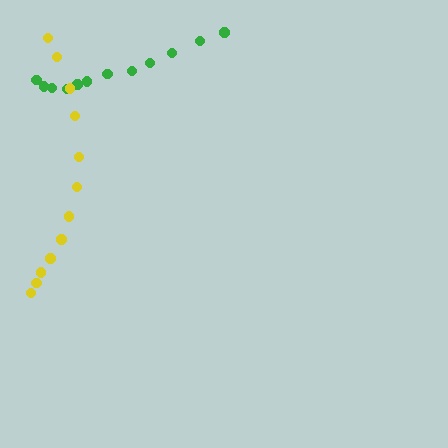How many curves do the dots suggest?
There are 2 distinct paths.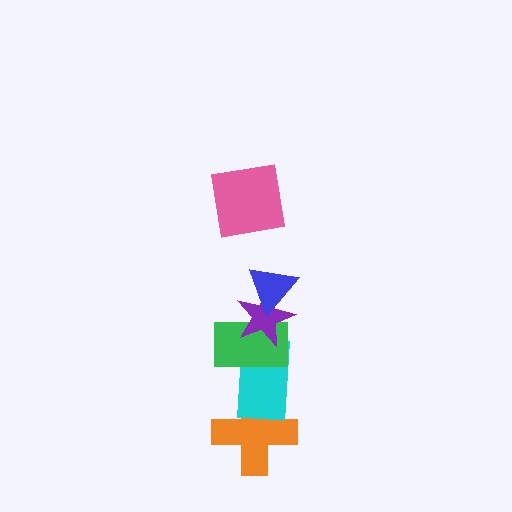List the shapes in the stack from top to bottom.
From top to bottom: the pink square, the blue triangle, the purple star, the green rectangle, the cyan rectangle, the orange cross.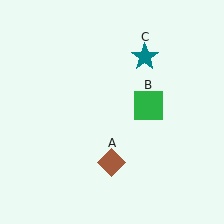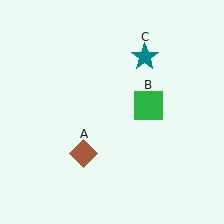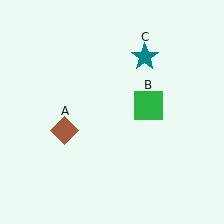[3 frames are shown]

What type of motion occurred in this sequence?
The brown diamond (object A) rotated clockwise around the center of the scene.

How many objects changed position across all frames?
1 object changed position: brown diamond (object A).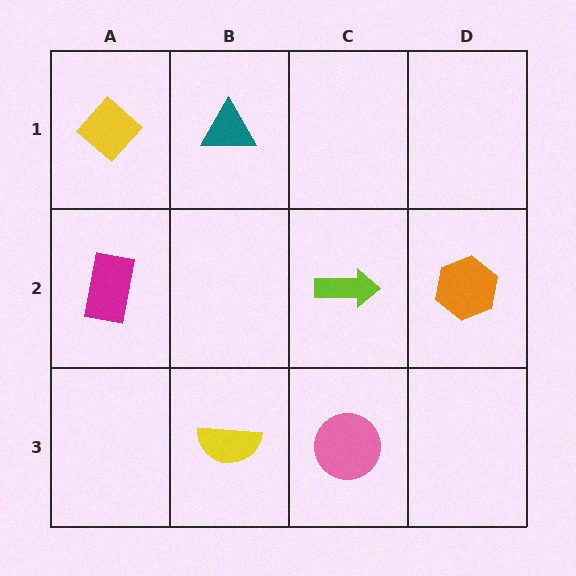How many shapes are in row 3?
2 shapes.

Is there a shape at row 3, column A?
No, that cell is empty.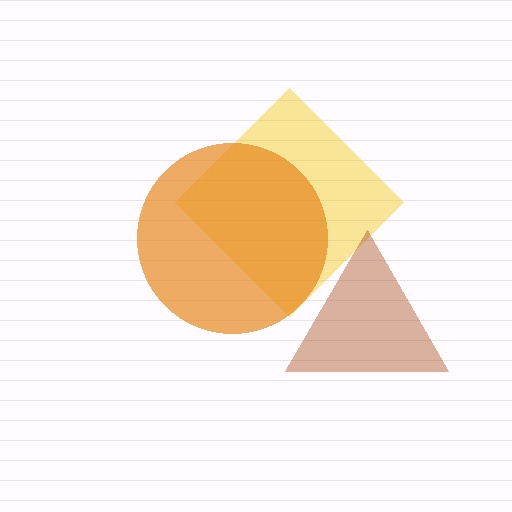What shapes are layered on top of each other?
The layered shapes are: a yellow diamond, a brown triangle, an orange circle.